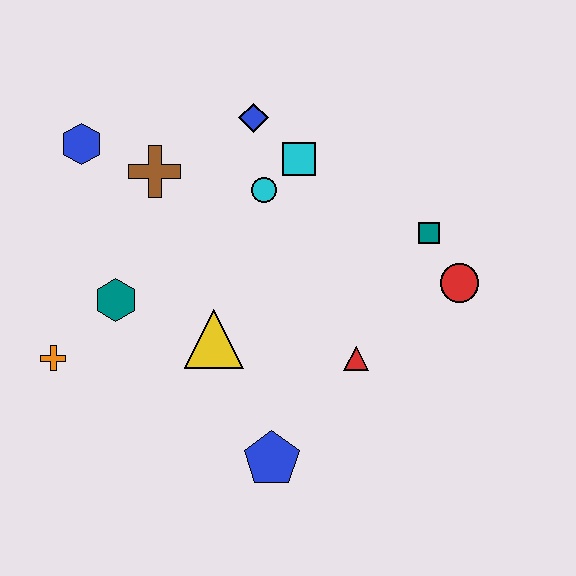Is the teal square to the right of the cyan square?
Yes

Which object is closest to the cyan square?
The cyan circle is closest to the cyan square.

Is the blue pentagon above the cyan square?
No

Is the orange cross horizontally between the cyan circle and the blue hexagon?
No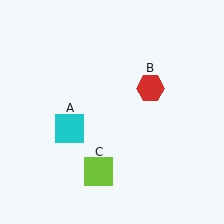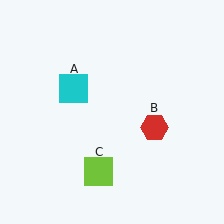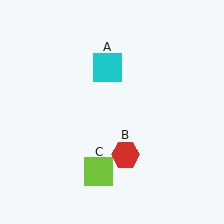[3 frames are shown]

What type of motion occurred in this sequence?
The cyan square (object A), red hexagon (object B) rotated clockwise around the center of the scene.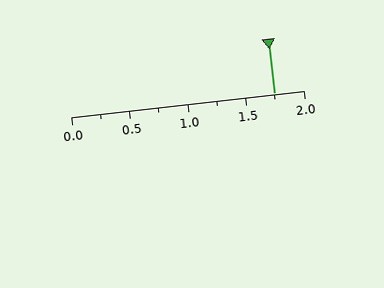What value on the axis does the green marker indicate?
The marker indicates approximately 1.75.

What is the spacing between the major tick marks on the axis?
The major ticks are spaced 0.5 apart.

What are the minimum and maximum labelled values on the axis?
The axis runs from 0.0 to 2.0.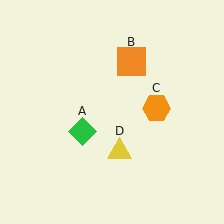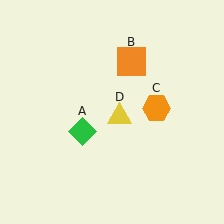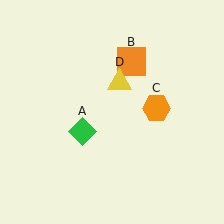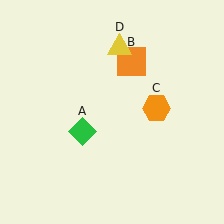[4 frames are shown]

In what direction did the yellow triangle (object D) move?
The yellow triangle (object D) moved up.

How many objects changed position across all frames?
1 object changed position: yellow triangle (object D).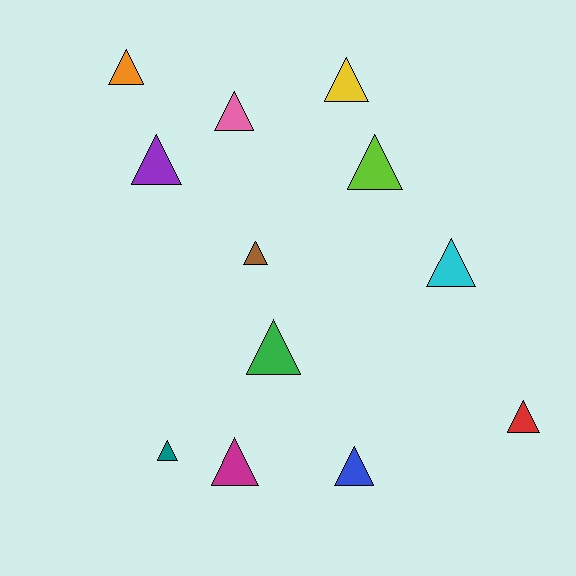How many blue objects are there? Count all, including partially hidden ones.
There is 1 blue object.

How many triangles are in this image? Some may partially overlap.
There are 12 triangles.